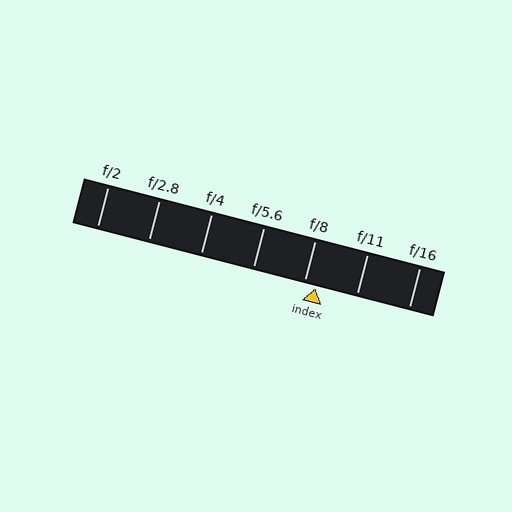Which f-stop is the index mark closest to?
The index mark is closest to f/8.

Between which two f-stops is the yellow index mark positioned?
The index mark is between f/8 and f/11.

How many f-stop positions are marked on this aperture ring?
There are 7 f-stop positions marked.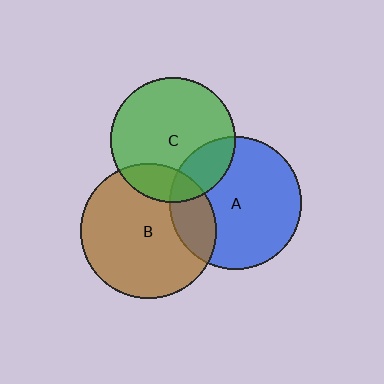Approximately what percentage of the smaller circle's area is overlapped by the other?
Approximately 20%.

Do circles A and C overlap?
Yes.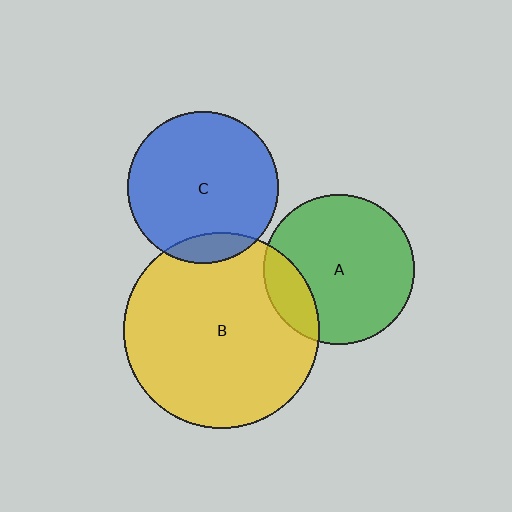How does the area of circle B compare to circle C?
Approximately 1.7 times.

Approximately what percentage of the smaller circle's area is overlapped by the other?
Approximately 20%.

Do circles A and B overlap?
Yes.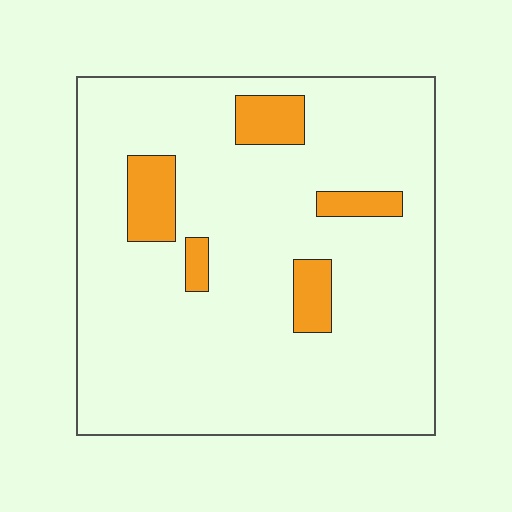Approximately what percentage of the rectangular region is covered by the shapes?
Approximately 10%.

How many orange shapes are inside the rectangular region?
5.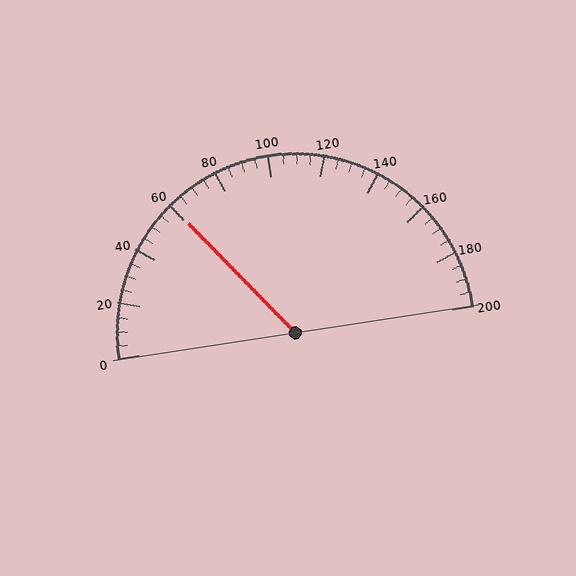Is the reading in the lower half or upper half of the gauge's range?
The reading is in the lower half of the range (0 to 200).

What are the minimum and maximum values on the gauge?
The gauge ranges from 0 to 200.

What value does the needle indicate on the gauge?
The needle indicates approximately 60.